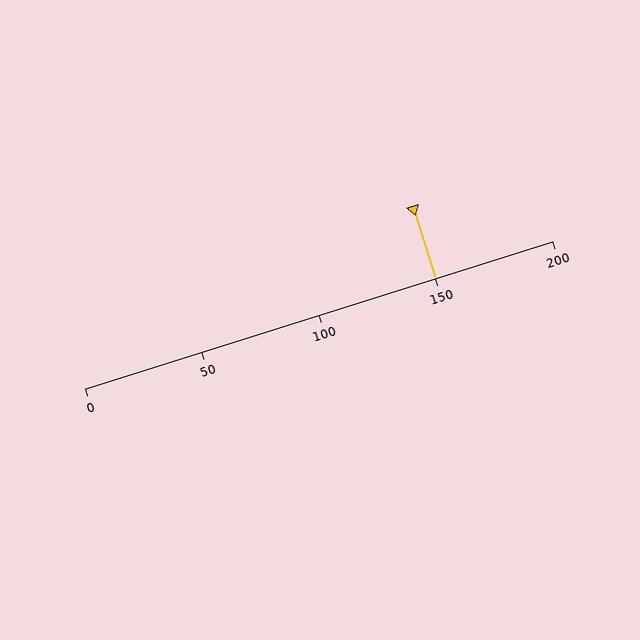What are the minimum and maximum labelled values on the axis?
The axis runs from 0 to 200.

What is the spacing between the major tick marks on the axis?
The major ticks are spaced 50 apart.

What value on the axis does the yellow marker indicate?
The marker indicates approximately 150.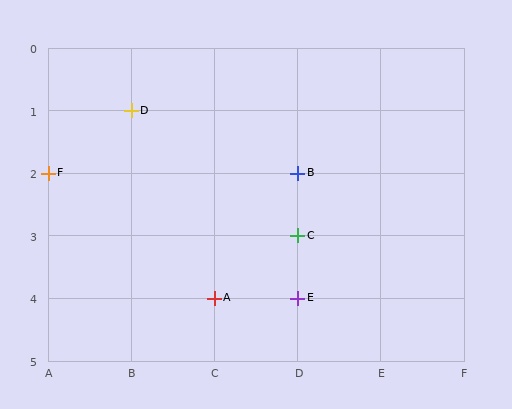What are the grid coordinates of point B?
Point B is at grid coordinates (D, 2).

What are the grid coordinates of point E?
Point E is at grid coordinates (D, 4).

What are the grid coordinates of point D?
Point D is at grid coordinates (B, 1).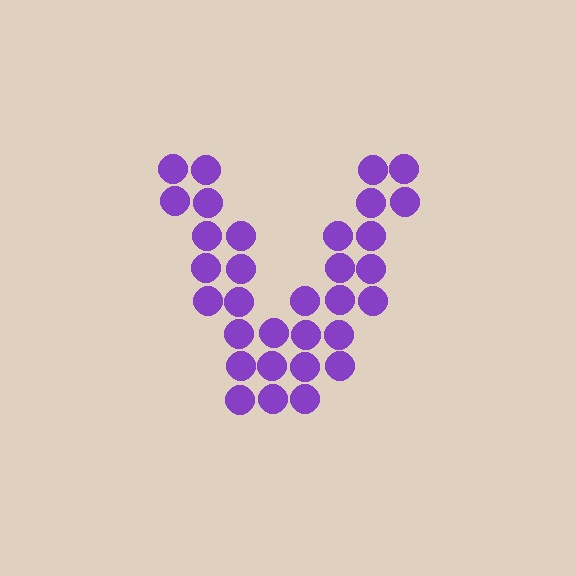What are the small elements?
The small elements are circles.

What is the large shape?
The large shape is the letter V.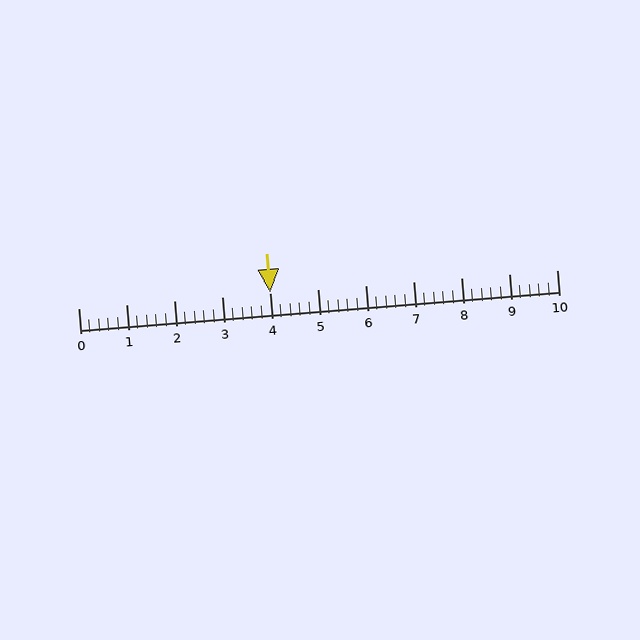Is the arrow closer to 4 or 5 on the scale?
The arrow is closer to 4.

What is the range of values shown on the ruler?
The ruler shows values from 0 to 10.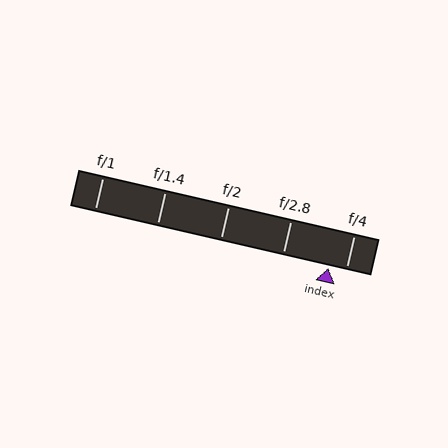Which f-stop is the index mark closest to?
The index mark is closest to f/4.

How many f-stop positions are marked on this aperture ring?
There are 5 f-stop positions marked.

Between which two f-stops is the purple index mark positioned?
The index mark is between f/2.8 and f/4.